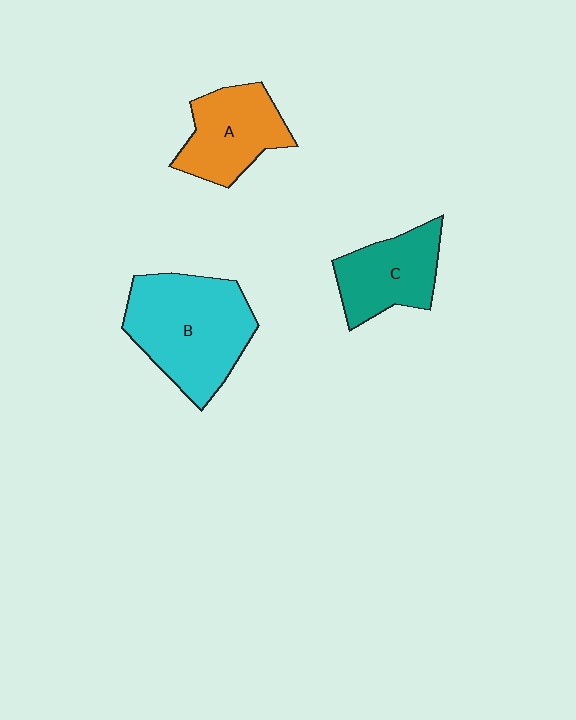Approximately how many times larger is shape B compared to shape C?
Approximately 1.6 times.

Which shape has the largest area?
Shape B (cyan).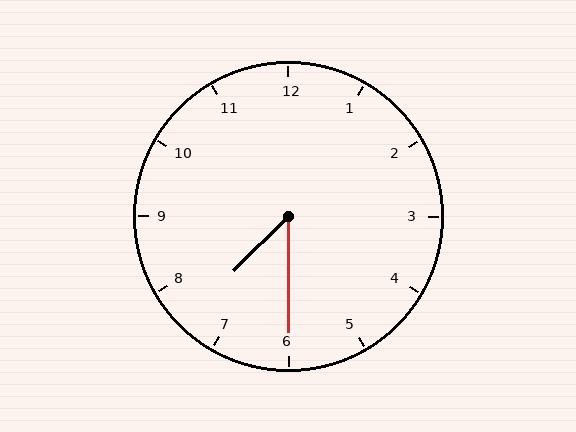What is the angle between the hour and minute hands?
Approximately 45 degrees.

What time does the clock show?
7:30.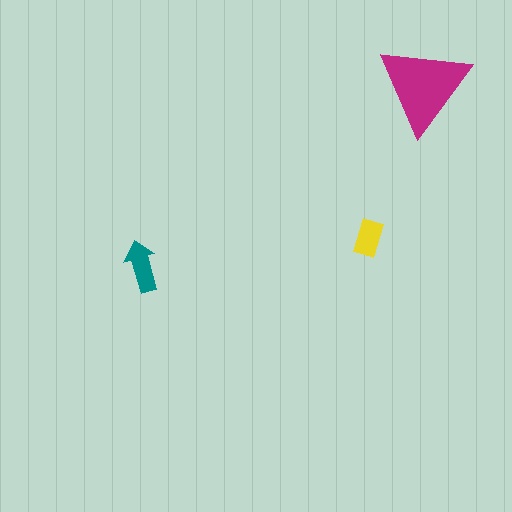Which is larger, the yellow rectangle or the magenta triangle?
The magenta triangle.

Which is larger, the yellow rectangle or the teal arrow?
The teal arrow.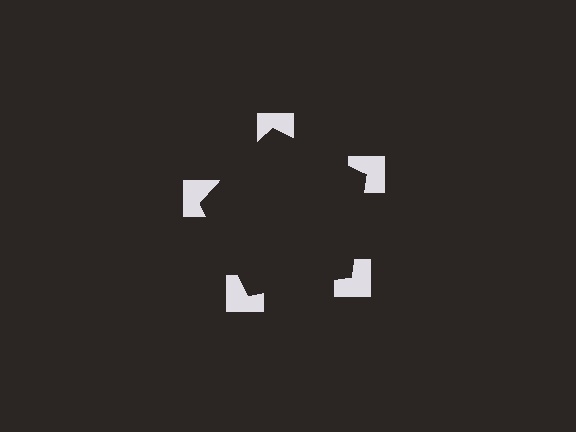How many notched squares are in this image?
There are 5 — one at each vertex of the illusory pentagon.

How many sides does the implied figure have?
5 sides.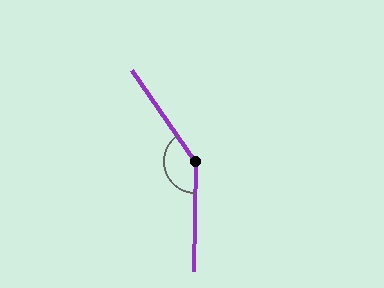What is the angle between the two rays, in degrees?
Approximately 144 degrees.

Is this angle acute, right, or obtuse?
It is obtuse.